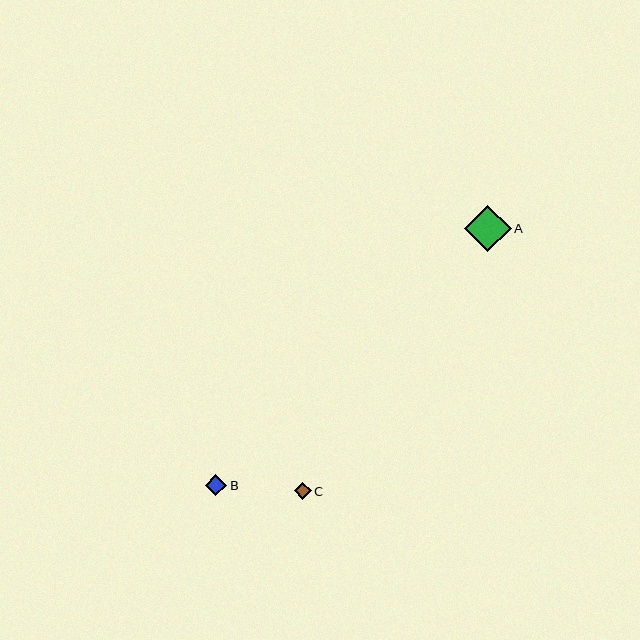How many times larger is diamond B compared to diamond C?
Diamond B is approximately 1.3 times the size of diamond C.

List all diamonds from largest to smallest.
From largest to smallest: A, B, C.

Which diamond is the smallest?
Diamond C is the smallest with a size of approximately 17 pixels.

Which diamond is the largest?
Diamond A is the largest with a size of approximately 47 pixels.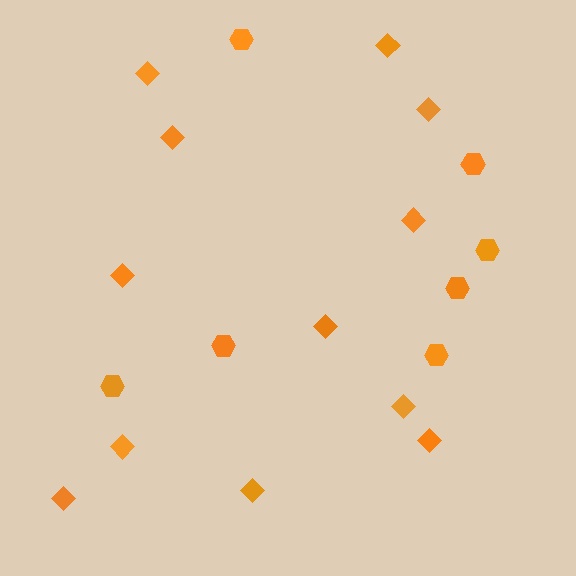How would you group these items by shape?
There are 2 groups: one group of diamonds (12) and one group of hexagons (7).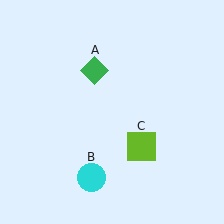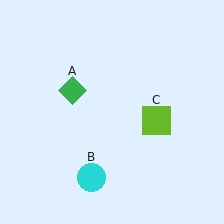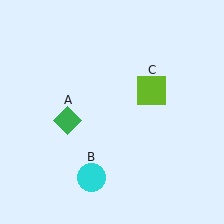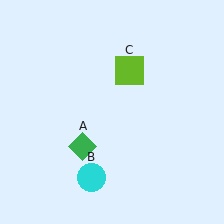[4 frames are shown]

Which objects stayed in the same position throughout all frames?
Cyan circle (object B) remained stationary.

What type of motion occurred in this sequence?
The green diamond (object A), lime square (object C) rotated counterclockwise around the center of the scene.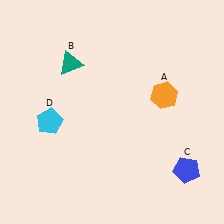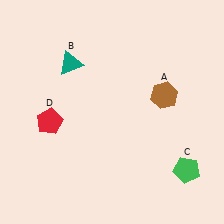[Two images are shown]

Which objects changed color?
A changed from orange to brown. C changed from blue to green. D changed from cyan to red.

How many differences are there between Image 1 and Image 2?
There are 3 differences between the two images.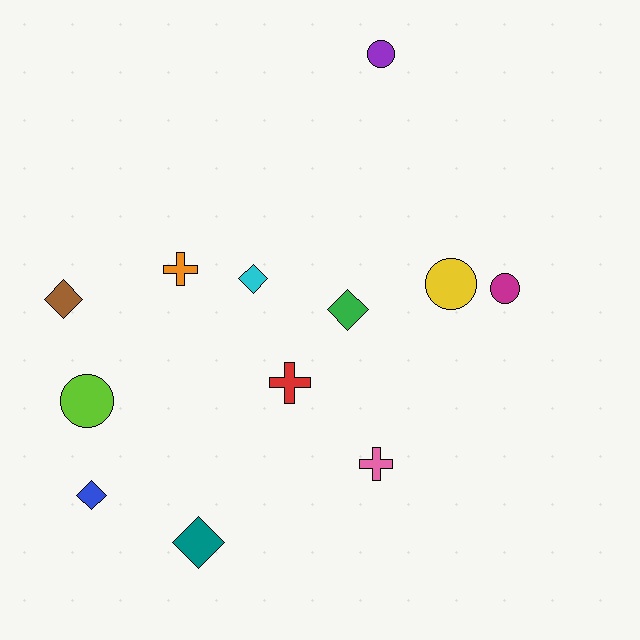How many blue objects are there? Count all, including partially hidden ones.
There is 1 blue object.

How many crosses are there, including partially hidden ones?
There are 3 crosses.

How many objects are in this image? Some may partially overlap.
There are 12 objects.